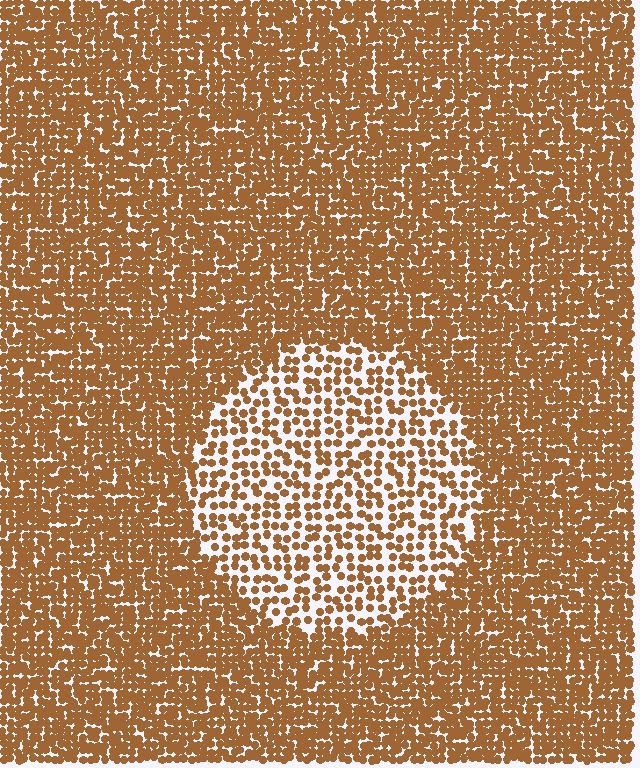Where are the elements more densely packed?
The elements are more densely packed outside the circle boundary.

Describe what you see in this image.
The image contains small brown elements arranged at two different densities. A circle-shaped region is visible where the elements are less densely packed than the surrounding area.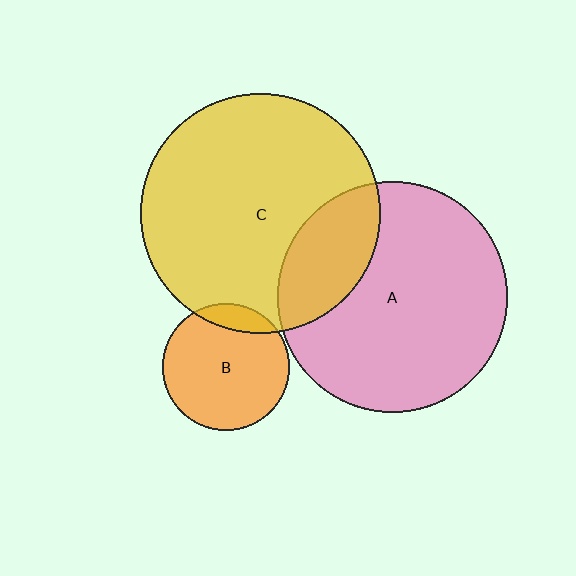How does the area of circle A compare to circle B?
Approximately 3.3 times.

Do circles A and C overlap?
Yes.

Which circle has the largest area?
Circle C (yellow).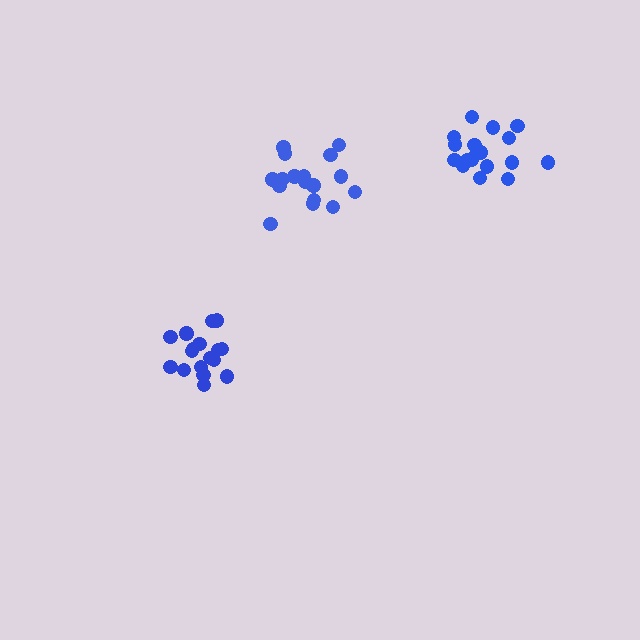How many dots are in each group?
Group 1: 17 dots, Group 2: 17 dots, Group 3: 18 dots (52 total).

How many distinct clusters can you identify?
There are 3 distinct clusters.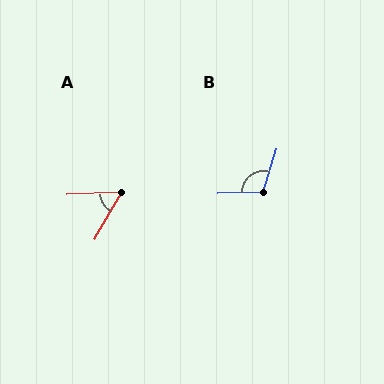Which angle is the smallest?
A, at approximately 57 degrees.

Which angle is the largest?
B, at approximately 109 degrees.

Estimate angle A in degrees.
Approximately 57 degrees.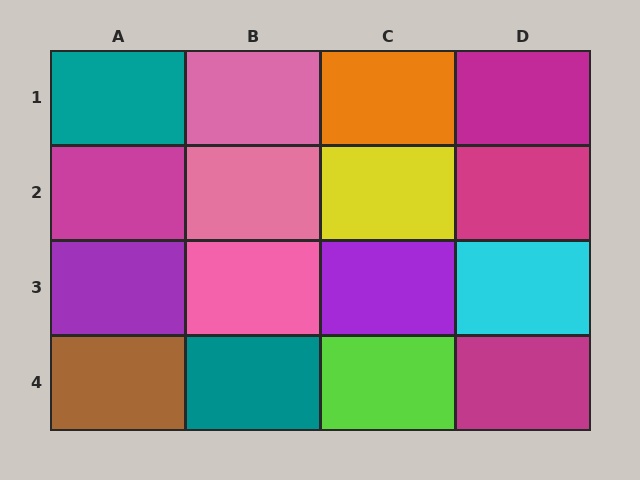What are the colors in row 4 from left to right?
Brown, teal, lime, magenta.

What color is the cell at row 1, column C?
Orange.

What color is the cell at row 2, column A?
Magenta.